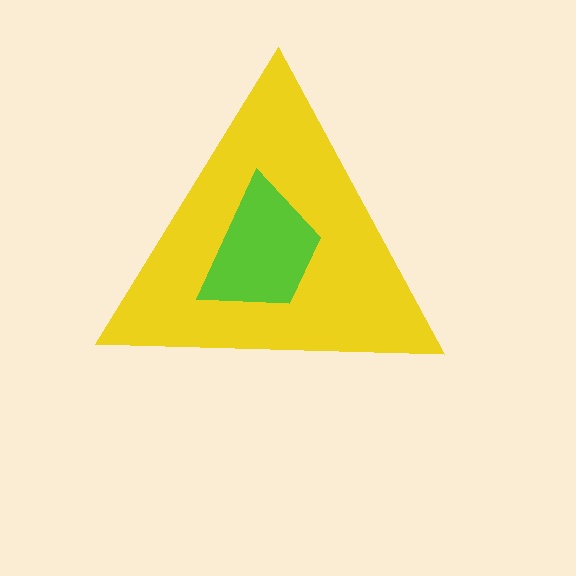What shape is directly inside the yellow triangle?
The lime trapezoid.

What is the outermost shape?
The yellow triangle.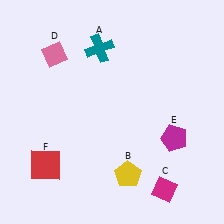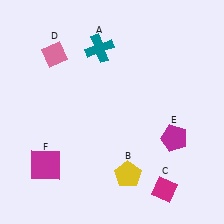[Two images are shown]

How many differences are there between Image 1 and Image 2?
There is 1 difference between the two images.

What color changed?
The square (F) changed from red in Image 1 to magenta in Image 2.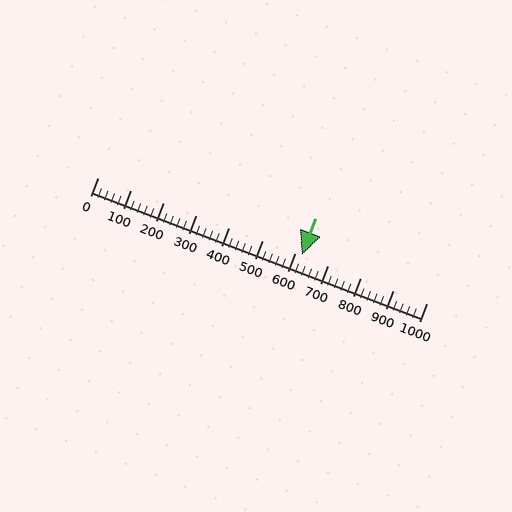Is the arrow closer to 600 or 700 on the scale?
The arrow is closer to 600.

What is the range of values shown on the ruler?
The ruler shows values from 0 to 1000.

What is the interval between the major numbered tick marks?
The major tick marks are spaced 100 units apart.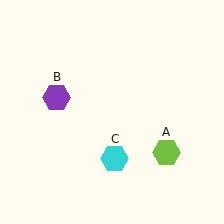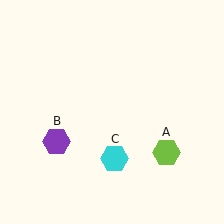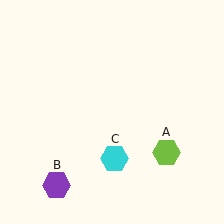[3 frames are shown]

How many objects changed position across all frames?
1 object changed position: purple hexagon (object B).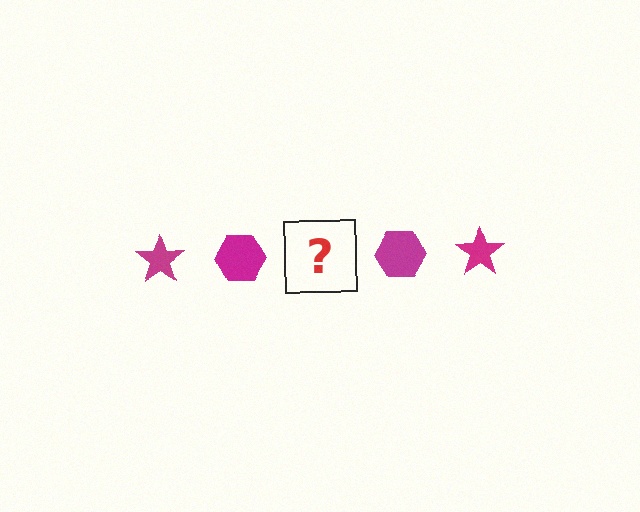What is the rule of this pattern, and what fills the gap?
The rule is that the pattern cycles through star, hexagon shapes in magenta. The gap should be filled with a magenta star.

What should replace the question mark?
The question mark should be replaced with a magenta star.